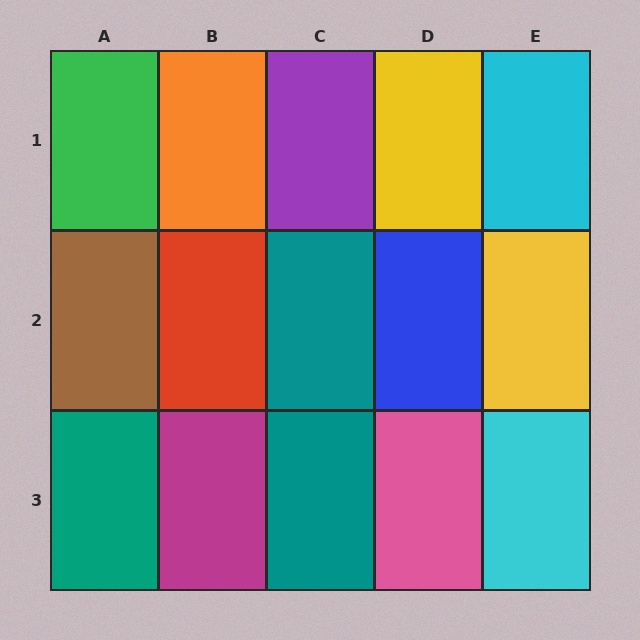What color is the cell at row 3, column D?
Pink.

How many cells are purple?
1 cell is purple.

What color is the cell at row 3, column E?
Cyan.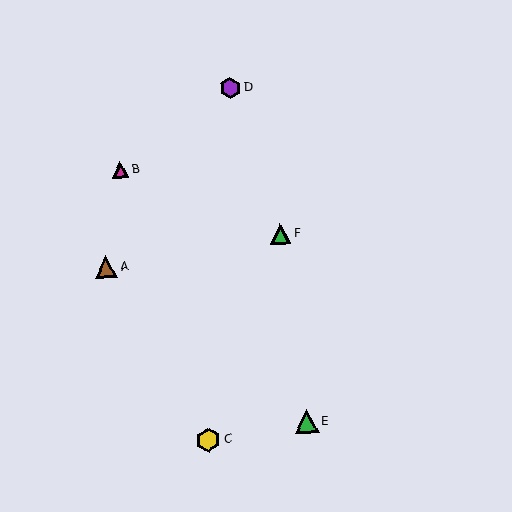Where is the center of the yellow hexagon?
The center of the yellow hexagon is at (208, 440).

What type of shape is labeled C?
Shape C is a yellow hexagon.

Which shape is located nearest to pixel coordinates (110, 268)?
The brown triangle (labeled A) at (106, 267) is nearest to that location.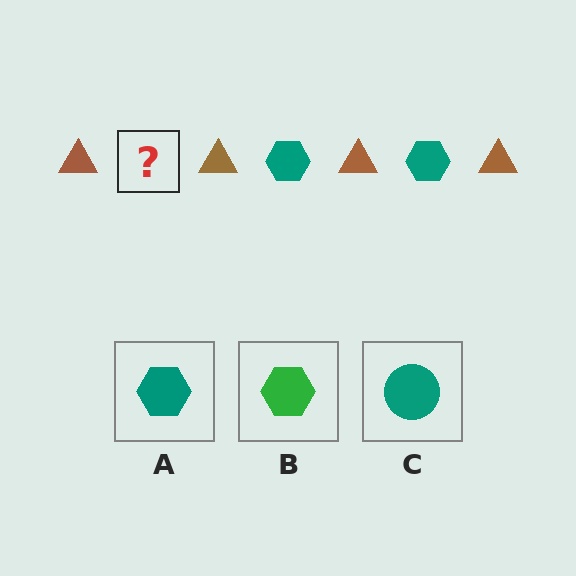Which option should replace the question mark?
Option A.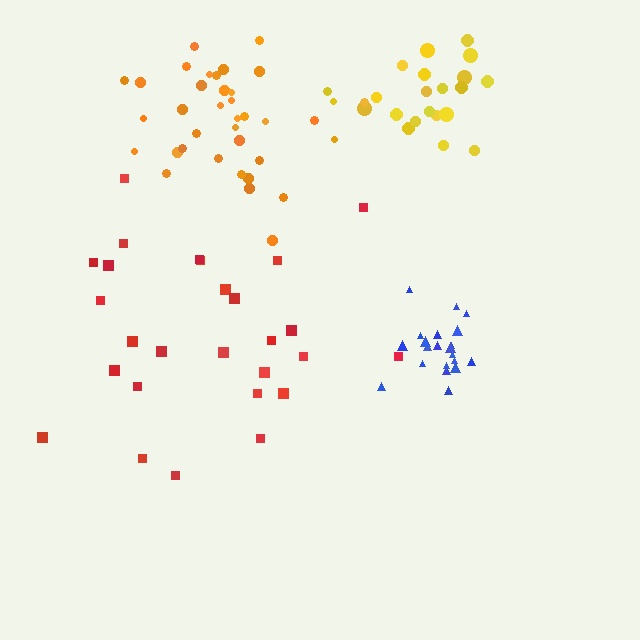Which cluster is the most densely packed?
Blue.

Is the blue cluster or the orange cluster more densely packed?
Blue.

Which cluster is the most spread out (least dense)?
Red.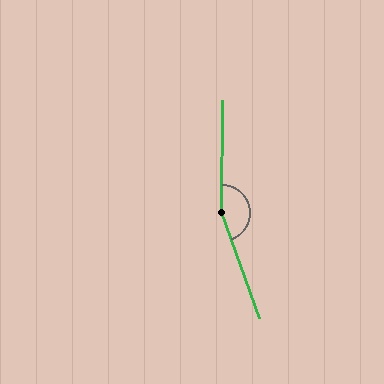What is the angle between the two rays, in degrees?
Approximately 160 degrees.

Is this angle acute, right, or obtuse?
It is obtuse.